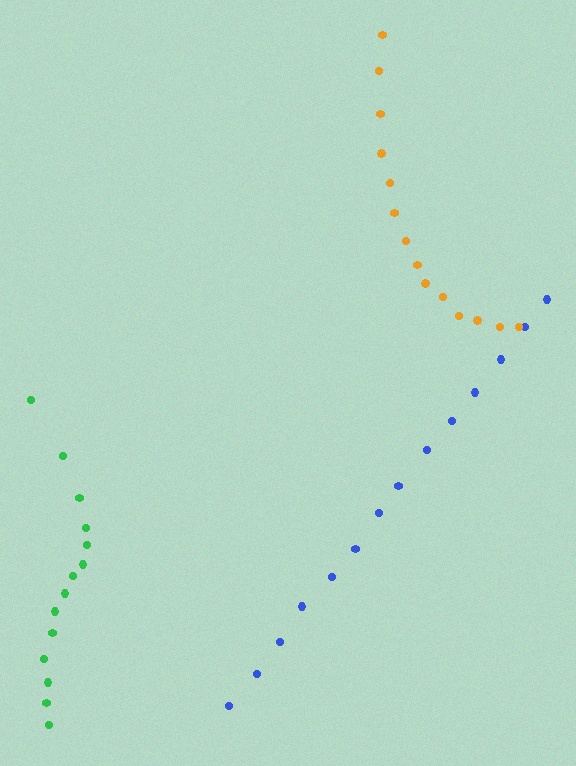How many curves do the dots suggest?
There are 3 distinct paths.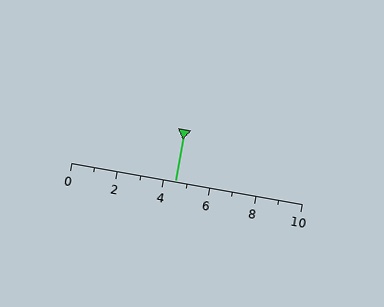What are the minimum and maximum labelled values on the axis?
The axis runs from 0 to 10.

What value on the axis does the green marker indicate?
The marker indicates approximately 4.5.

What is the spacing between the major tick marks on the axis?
The major ticks are spaced 2 apart.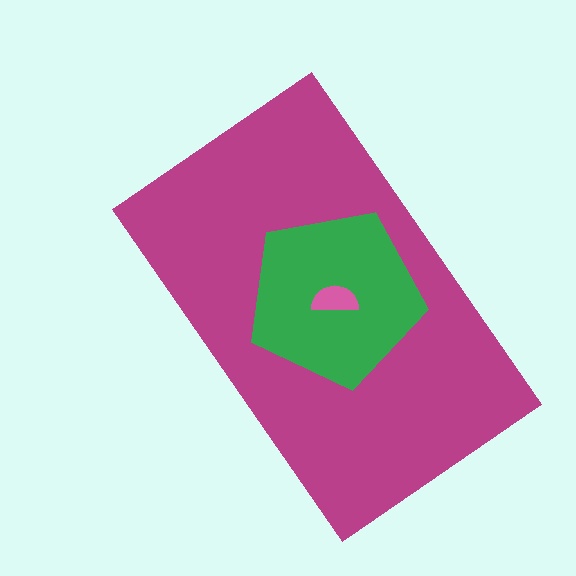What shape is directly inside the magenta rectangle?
The green pentagon.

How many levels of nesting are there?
3.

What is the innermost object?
The pink semicircle.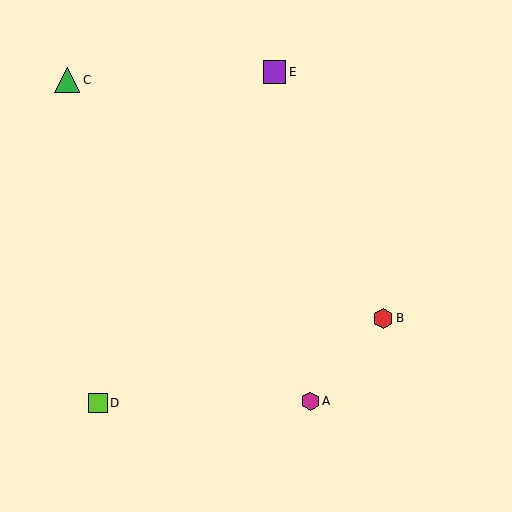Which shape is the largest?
The green triangle (labeled C) is the largest.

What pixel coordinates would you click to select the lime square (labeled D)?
Click at (98, 403) to select the lime square D.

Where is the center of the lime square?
The center of the lime square is at (98, 403).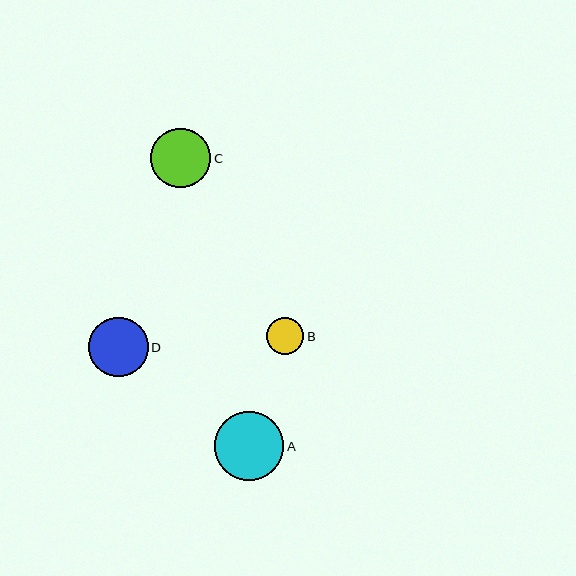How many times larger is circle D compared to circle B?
Circle D is approximately 1.6 times the size of circle B.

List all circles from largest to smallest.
From largest to smallest: A, C, D, B.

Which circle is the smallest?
Circle B is the smallest with a size of approximately 37 pixels.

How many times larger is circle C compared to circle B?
Circle C is approximately 1.6 times the size of circle B.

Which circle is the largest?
Circle A is the largest with a size of approximately 69 pixels.